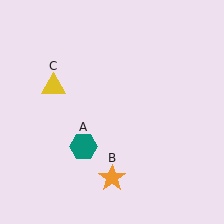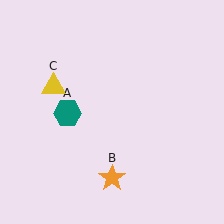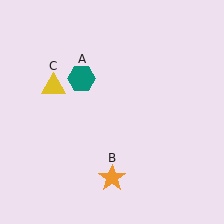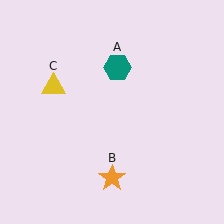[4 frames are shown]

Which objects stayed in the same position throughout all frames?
Orange star (object B) and yellow triangle (object C) remained stationary.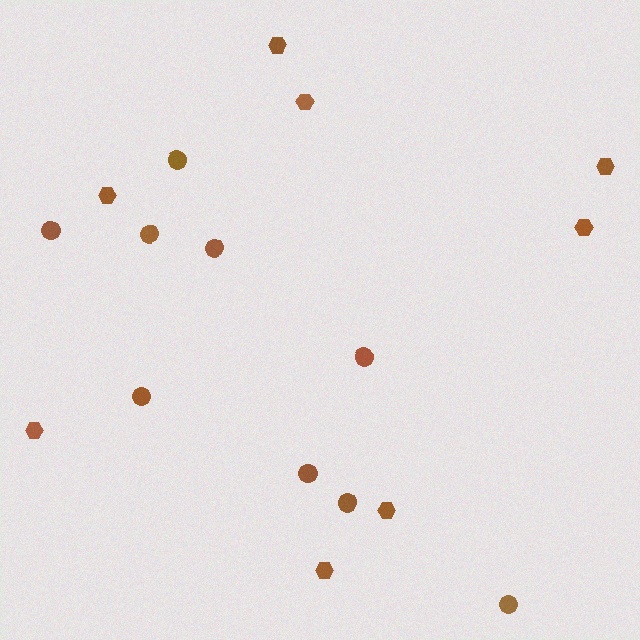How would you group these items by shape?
There are 2 groups: one group of circles (9) and one group of hexagons (8).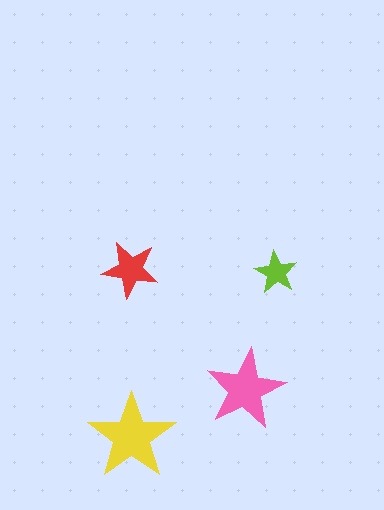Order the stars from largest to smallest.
the yellow one, the pink one, the red one, the lime one.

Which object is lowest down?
The yellow star is bottommost.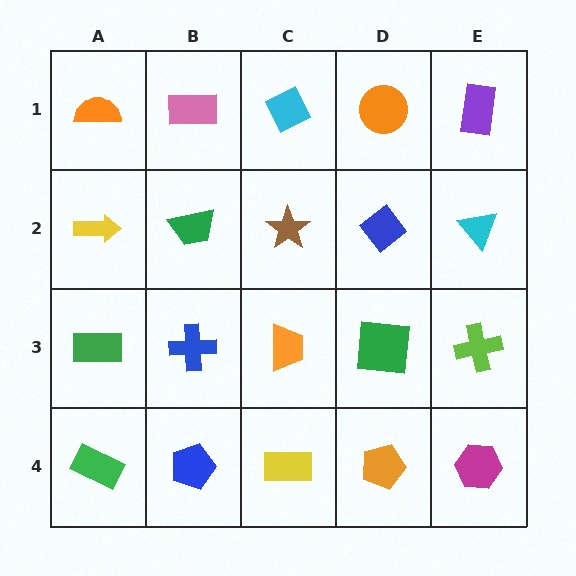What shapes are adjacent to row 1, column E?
A cyan triangle (row 2, column E), an orange circle (row 1, column D).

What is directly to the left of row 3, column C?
A blue cross.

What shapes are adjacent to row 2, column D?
An orange circle (row 1, column D), a green square (row 3, column D), a brown star (row 2, column C), a cyan triangle (row 2, column E).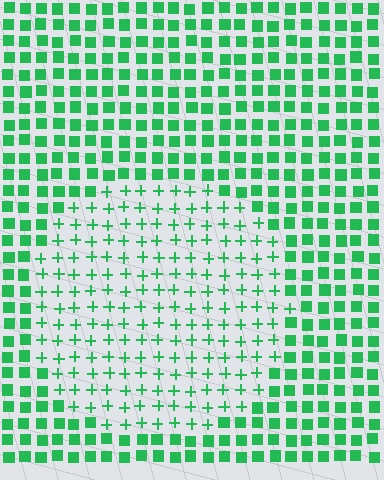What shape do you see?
I see a circle.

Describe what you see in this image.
The image is filled with small green elements arranged in a uniform grid. A circle-shaped region contains plus signs, while the surrounding area contains squares. The boundary is defined purely by the change in element shape.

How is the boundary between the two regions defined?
The boundary is defined by a change in element shape: plus signs inside vs. squares outside. All elements share the same color and spacing.